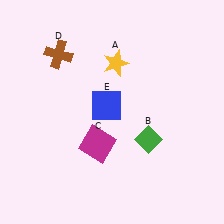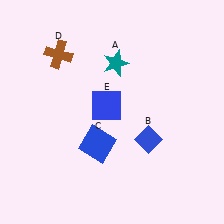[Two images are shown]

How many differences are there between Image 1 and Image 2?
There are 3 differences between the two images.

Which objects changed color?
A changed from yellow to teal. B changed from green to blue. C changed from magenta to blue.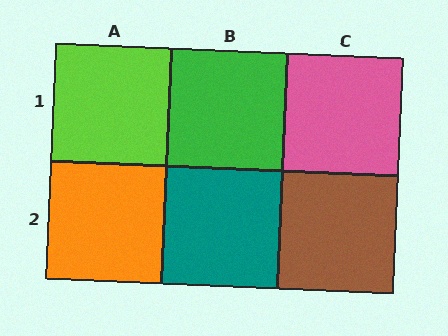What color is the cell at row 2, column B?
Teal.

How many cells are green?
1 cell is green.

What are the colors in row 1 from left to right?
Lime, green, pink.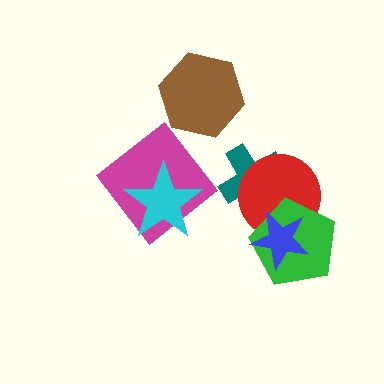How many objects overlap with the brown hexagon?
0 objects overlap with the brown hexagon.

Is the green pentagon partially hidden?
Yes, it is partially covered by another shape.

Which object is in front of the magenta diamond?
The cyan star is in front of the magenta diamond.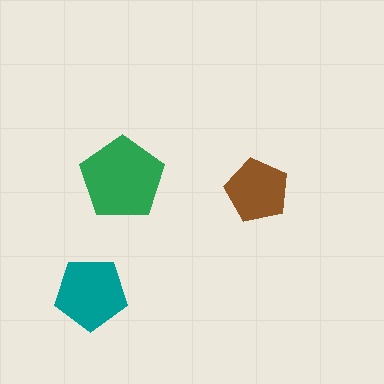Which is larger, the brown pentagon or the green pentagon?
The green one.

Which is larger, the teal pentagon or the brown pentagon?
The teal one.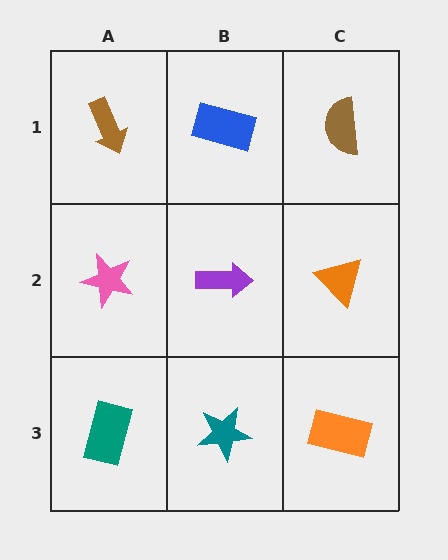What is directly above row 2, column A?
A brown arrow.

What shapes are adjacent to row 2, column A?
A brown arrow (row 1, column A), a teal rectangle (row 3, column A), a purple arrow (row 2, column B).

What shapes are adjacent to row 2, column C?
A brown semicircle (row 1, column C), an orange rectangle (row 3, column C), a purple arrow (row 2, column B).